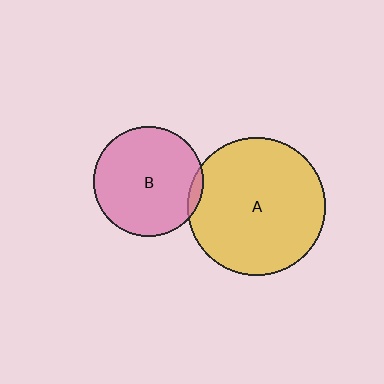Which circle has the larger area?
Circle A (yellow).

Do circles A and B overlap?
Yes.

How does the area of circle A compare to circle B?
Approximately 1.6 times.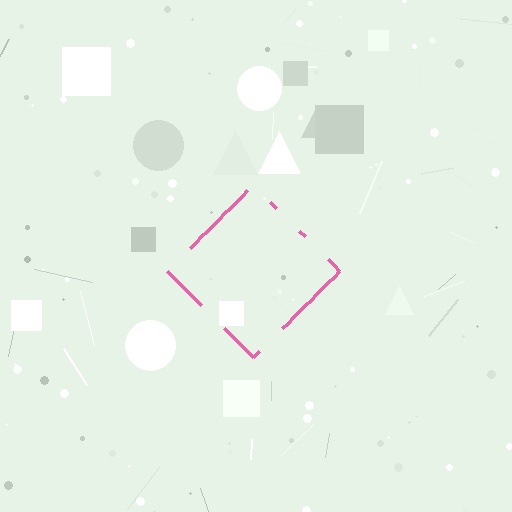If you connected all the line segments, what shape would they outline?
They would outline a diamond.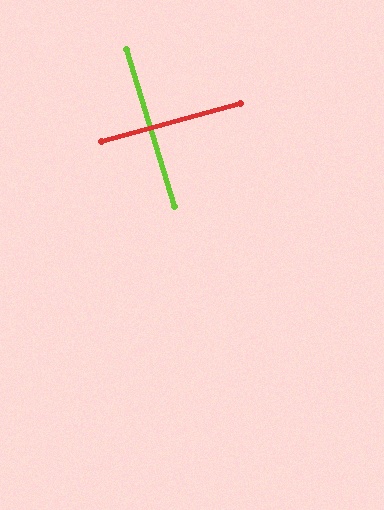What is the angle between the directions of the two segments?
Approximately 88 degrees.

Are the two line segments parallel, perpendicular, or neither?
Perpendicular — they meet at approximately 88°.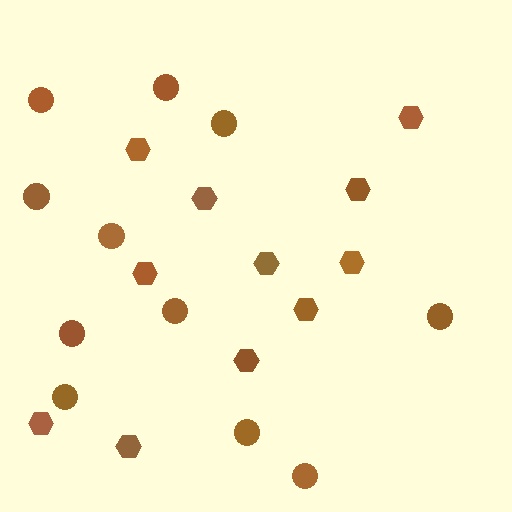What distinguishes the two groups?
There are 2 groups: one group of circles (11) and one group of hexagons (11).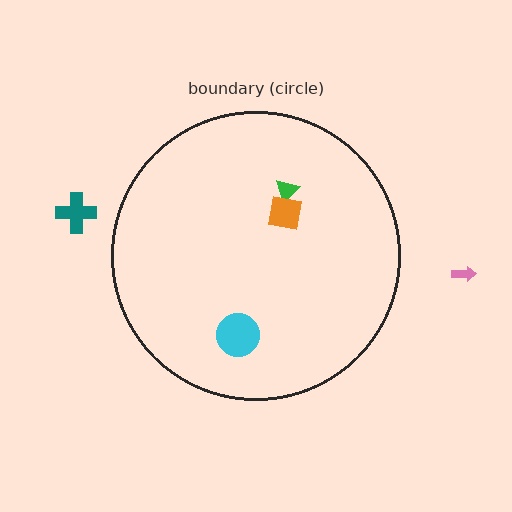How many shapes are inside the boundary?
3 inside, 2 outside.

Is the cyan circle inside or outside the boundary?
Inside.